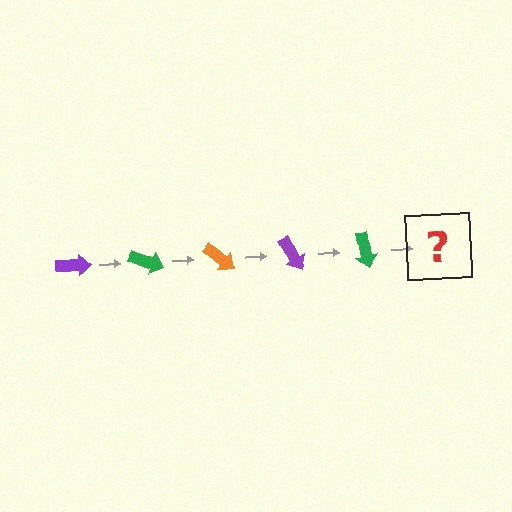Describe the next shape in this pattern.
It should be an orange arrow, rotated 100 degrees from the start.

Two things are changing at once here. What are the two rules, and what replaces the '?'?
The two rules are that it rotates 20 degrees each step and the color cycles through purple, green, and orange. The '?' should be an orange arrow, rotated 100 degrees from the start.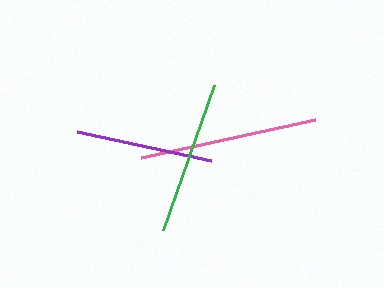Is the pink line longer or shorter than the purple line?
The pink line is longer than the purple line.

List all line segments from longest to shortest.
From longest to shortest: pink, green, purple.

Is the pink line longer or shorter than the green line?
The pink line is longer than the green line.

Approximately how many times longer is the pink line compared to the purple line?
The pink line is approximately 1.3 times the length of the purple line.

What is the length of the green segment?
The green segment is approximately 154 pixels long.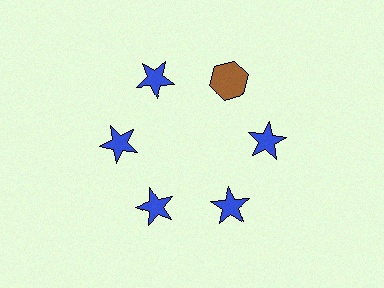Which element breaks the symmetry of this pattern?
The brown hexagon at roughly the 1 o'clock position breaks the symmetry. All other shapes are blue stars.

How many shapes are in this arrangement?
There are 6 shapes arranged in a ring pattern.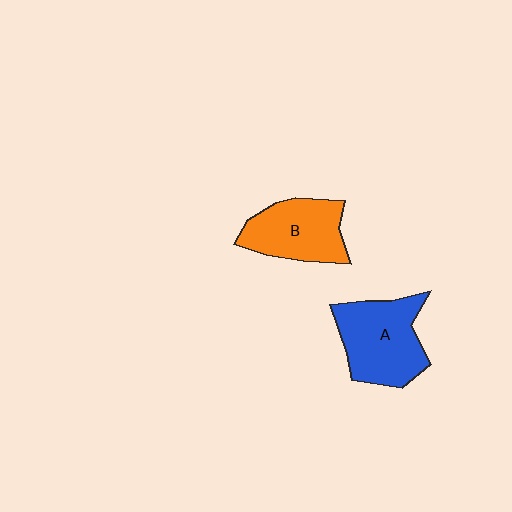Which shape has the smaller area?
Shape B (orange).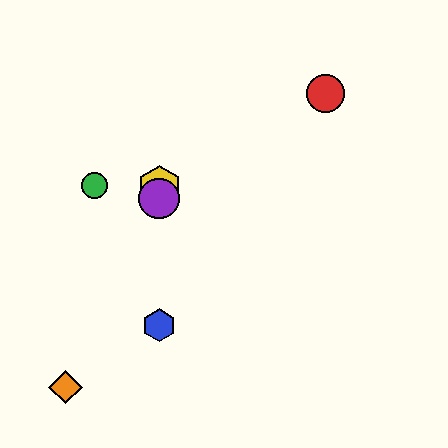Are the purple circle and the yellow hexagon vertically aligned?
Yes, both are at x≈159.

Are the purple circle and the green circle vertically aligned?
No, the purple circle is at x≈159 and the green circle is at x≈94.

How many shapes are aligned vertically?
3 shapes (the blue hexagon, the yellow hexagon, the purple circle) are aligned vertically.